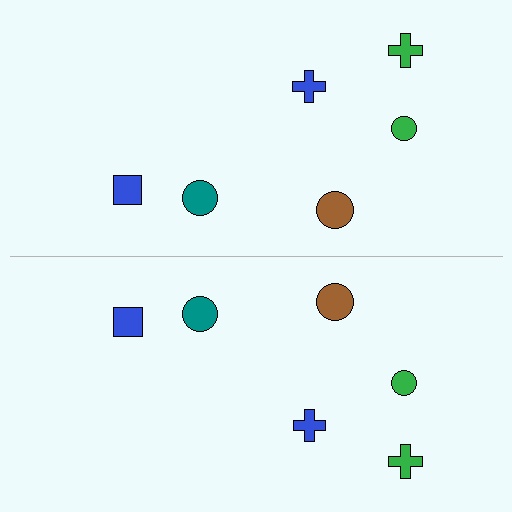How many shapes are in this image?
There are 12 shapes in this image.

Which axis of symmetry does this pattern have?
The pattern has a horizontal axis of symmetry running through the center of the image.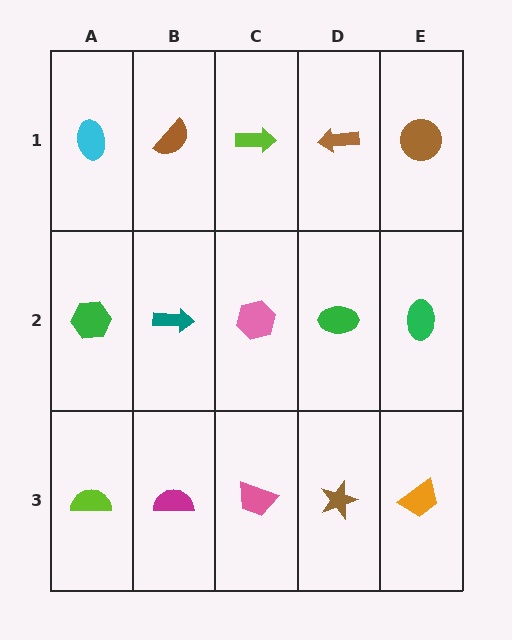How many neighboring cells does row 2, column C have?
4.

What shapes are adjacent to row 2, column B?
A brown semicircle (row 1, column B), a magenta semicircle (row 3, column B), a green hexagon (row 2, column A), a pink hexagon (row 2, column C).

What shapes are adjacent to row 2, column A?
A cyan ellipse (row 1, column A), a lime semicircle (row 3, column A), a teal arrow (row 2, column B).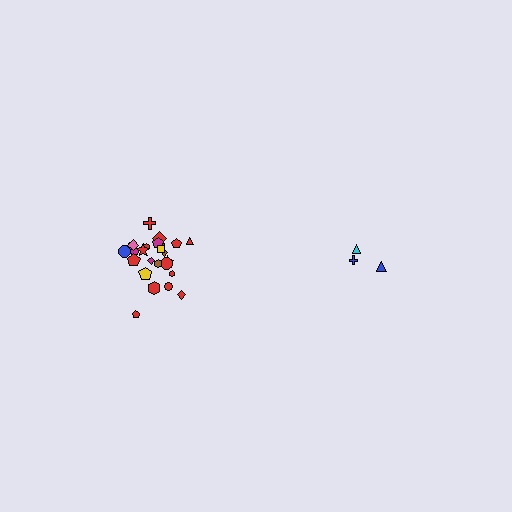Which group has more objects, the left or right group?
The left group.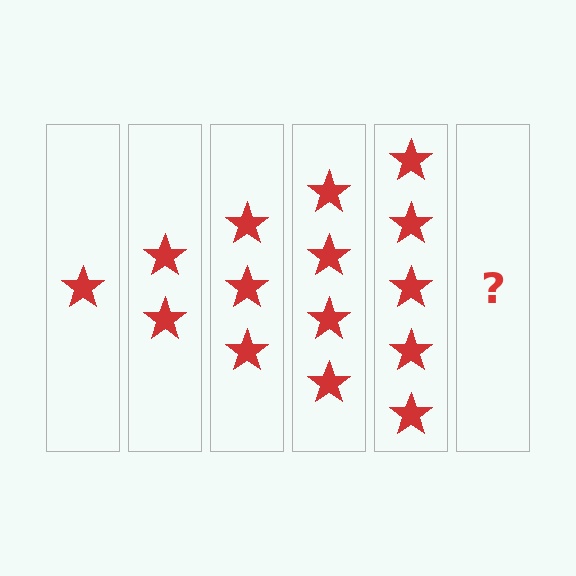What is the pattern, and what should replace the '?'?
The pattern is that each step adds one more star. The '?' should be 6 stars.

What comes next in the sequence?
The next element should be 6 stars.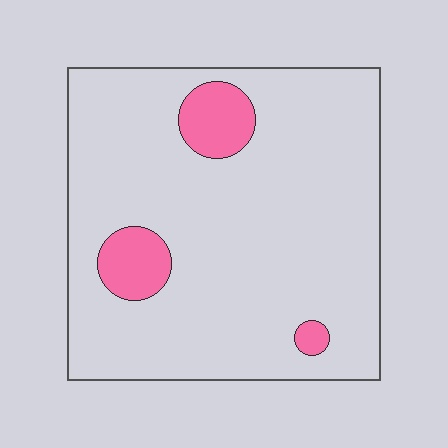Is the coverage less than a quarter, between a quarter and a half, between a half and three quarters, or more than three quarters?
Less than a quarter.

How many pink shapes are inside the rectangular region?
3.